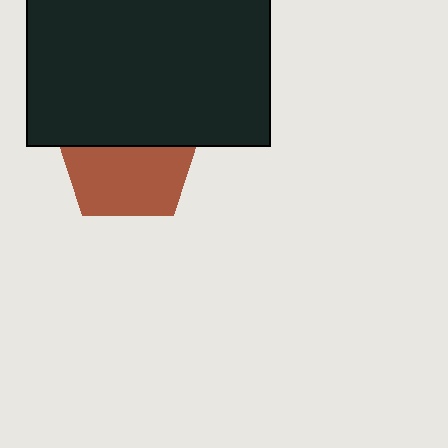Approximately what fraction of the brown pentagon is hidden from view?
Roughly 46% of the brown pentagon is hidden behind the black rectangle.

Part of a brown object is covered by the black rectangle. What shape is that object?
It is a pentagon.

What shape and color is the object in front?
The object in front is a black rectangle.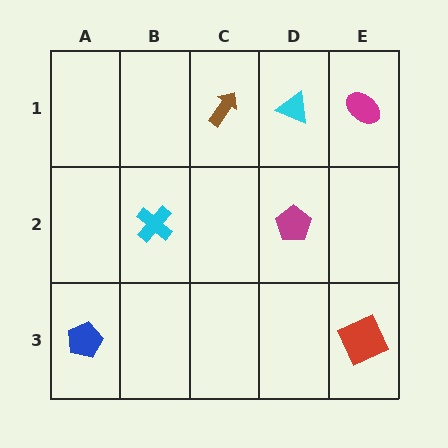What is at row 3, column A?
A blue pentagon.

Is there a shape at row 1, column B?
No, that cell is empty.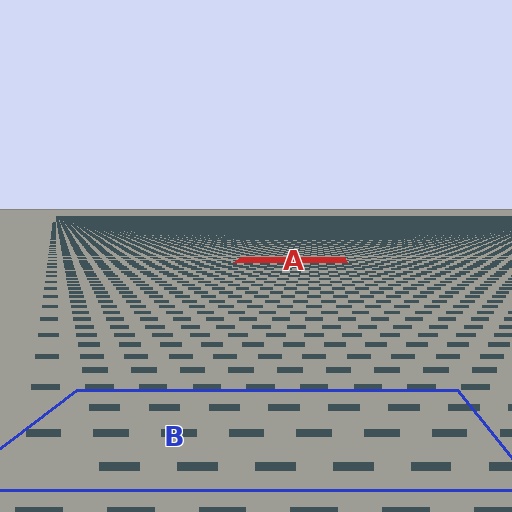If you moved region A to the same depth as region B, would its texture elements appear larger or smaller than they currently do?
They would appear larger. At a closer depth, the same texture elements are projected at a bigger on-screen size.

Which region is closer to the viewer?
Region B is closer. The texture elements there are larger and more spread out.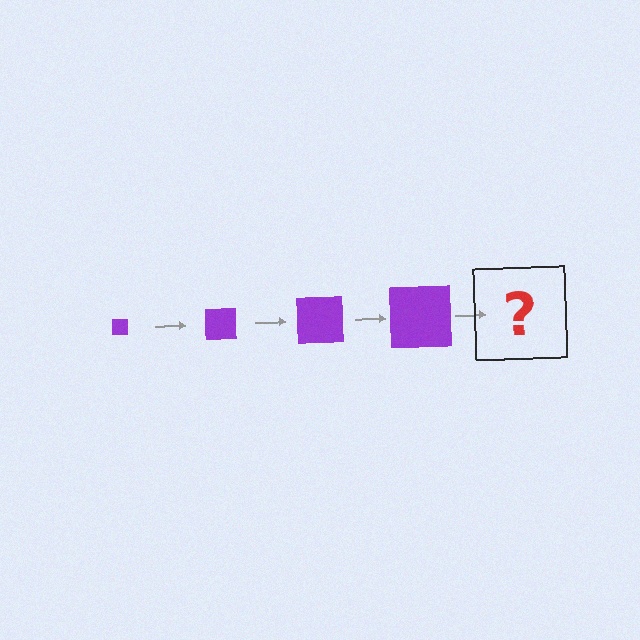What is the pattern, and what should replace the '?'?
The pattern is that the square gets progressively larger each step. The '?' should be a purple square, larger than the previous one.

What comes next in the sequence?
The next element should be a purple square, larger than the previous one.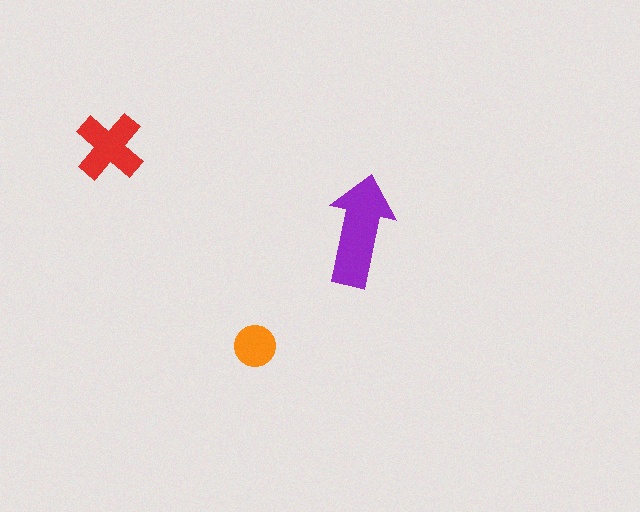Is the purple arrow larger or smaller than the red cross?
Larger.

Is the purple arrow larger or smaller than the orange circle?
Larger.